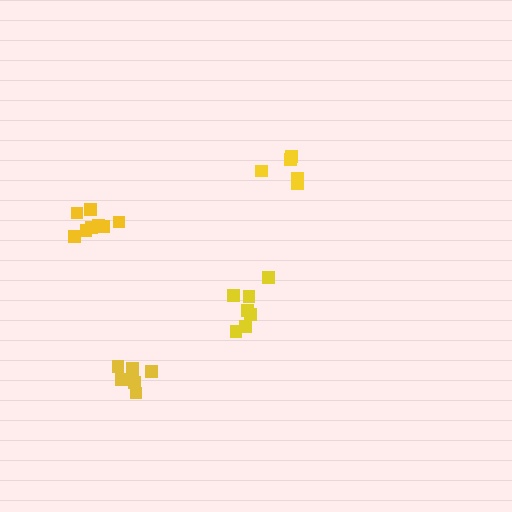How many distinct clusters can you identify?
There are 4 distinct clusters.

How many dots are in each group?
Group 1: 7 dots, Group 2: 7 dots, Group 3: 5 dots, Group 4: 8 dots (27 total).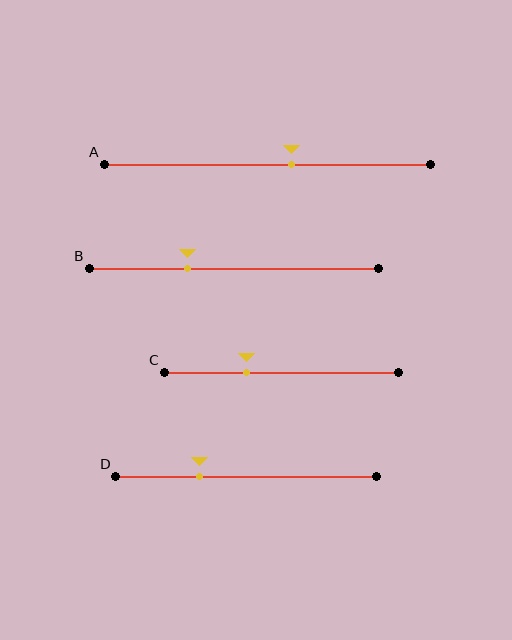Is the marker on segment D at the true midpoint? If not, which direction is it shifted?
No, the marker on segment D is shifted to the left by about 18% of the segment length.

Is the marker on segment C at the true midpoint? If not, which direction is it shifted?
No, the marker on segment C is shifted to the left by about 15% of the segment length.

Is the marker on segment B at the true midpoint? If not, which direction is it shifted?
No, the marker on segment B is shifted to the left by about 16% of the segment length.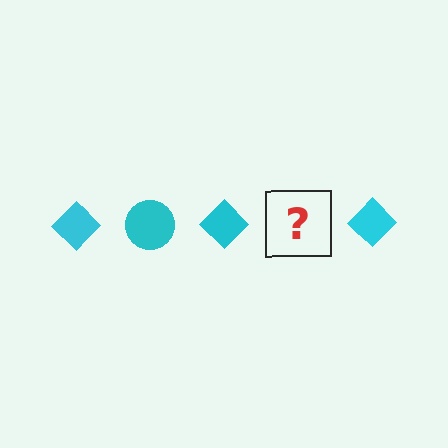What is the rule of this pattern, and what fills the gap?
The rule is that the pattern cycles through diamond, circle shapes in cyan. The gap should be filled with a cyan circle.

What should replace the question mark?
The question mark should be replaced with a cyan circle.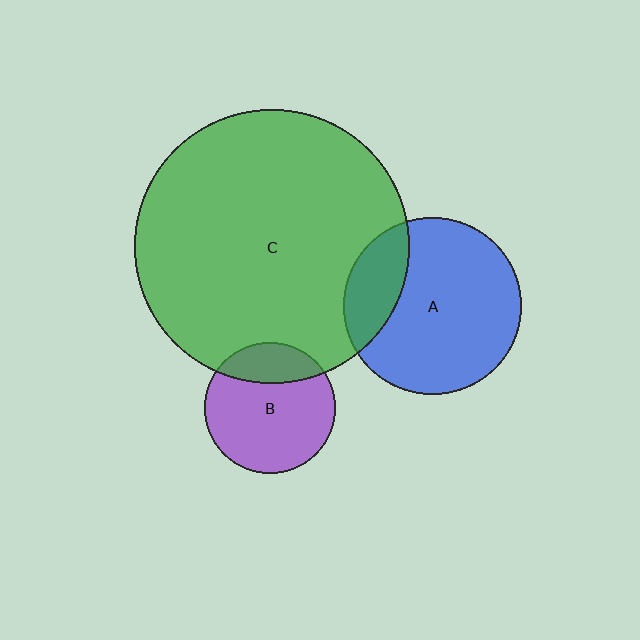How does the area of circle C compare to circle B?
Approximately 4.4 times.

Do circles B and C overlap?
Yes.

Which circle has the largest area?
Circle C (green).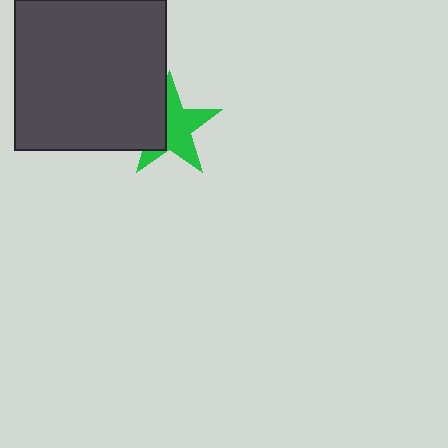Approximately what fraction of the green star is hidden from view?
Roughly 39% of the green star is hidden behind the dark gray square.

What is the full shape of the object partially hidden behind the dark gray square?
The partially hidden object is a green star.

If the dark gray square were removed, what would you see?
You would see the complete green star.